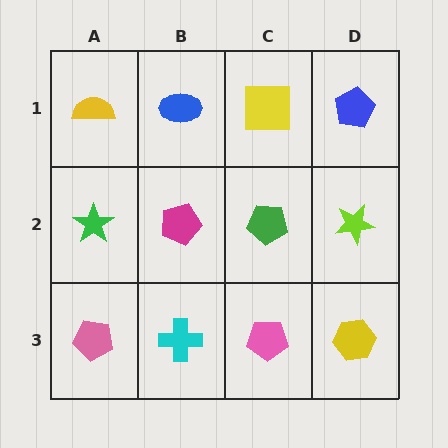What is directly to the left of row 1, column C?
A blue ellipse.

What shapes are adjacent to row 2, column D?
A blue pentagon (row 1, column D), a yellow hexagon (row 3, column D), a green pentagon (row 2, column C).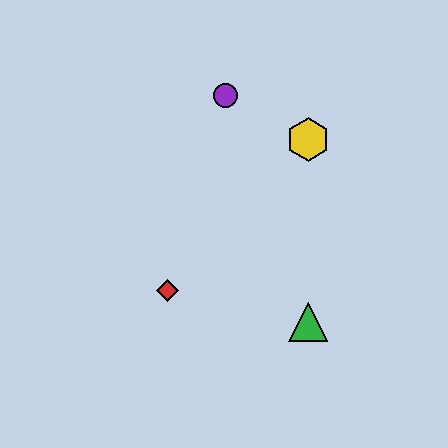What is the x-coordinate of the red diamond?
The red diamond is at x≈167.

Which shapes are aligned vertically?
The blue circle, the green triangle, the yellow hexagon are aligned vertically.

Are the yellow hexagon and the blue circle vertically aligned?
Yes, both are at x≈308.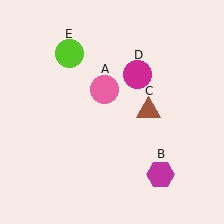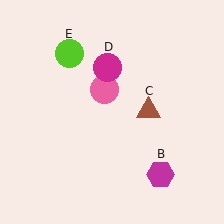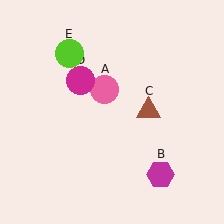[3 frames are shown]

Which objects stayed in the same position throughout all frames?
Pink circle (object A) and magenta hexagon (object B) and brown triangle (object C) and lime circle (object E) remained stationary.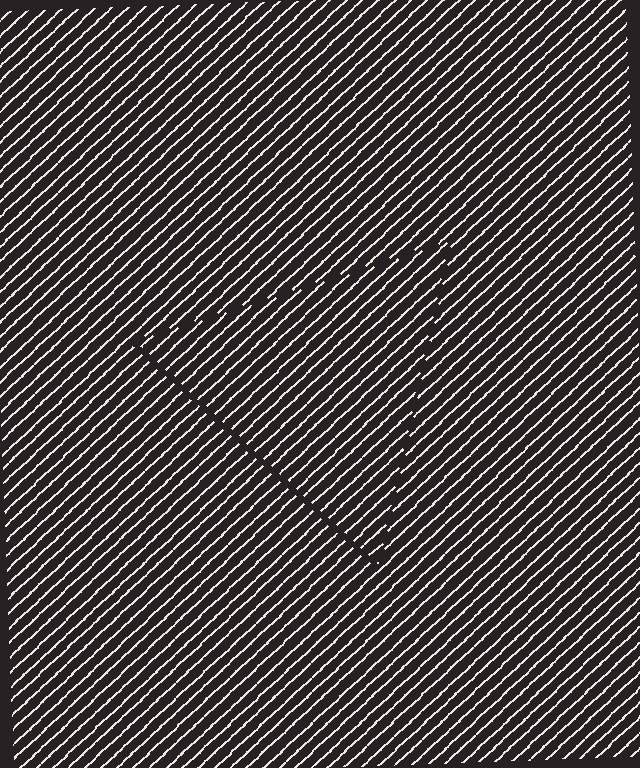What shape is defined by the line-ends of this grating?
An illusory triangle. The interior of the shape contains the same grating, shifted by half a period — the contour is defined by the phase discontinuity where line-ends from the inner and outer gratings abut.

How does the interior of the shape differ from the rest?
The interior of the shape contains the same grating, shifted by half a period — the contour is defined by the phase discontinuity where line-ends from the inner and outer gratings abut.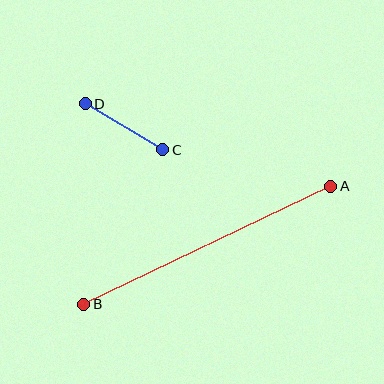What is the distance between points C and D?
The distance is approximately 90 pixels.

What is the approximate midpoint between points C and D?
The midpoint is at approximately (124, 127) pixels.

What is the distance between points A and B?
The distance is approximately 274 pixels.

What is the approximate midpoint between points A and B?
The midpoint is at approximately (207, 245) pixels.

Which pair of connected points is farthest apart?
Points A and B are farthest apart.